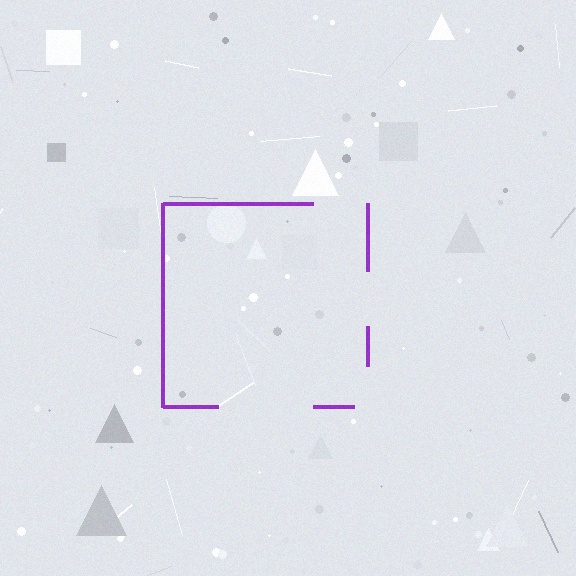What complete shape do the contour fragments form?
The contour fragments form a square.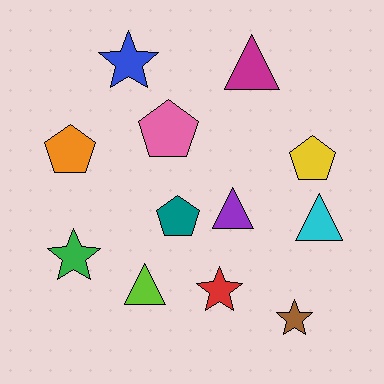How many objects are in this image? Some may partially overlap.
There are 12 objects.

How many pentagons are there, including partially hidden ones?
There are 4 pentagons.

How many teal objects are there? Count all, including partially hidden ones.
There is 1 teal object.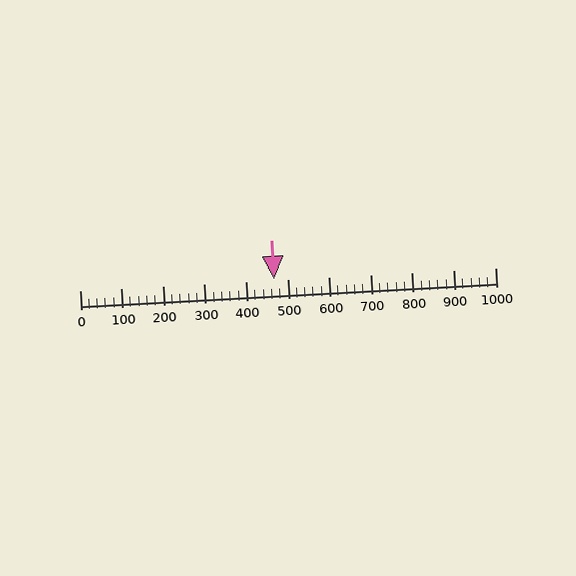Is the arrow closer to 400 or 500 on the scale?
The arrow is closer to 500.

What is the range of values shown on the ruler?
The ruler shows values from 0 to 1000.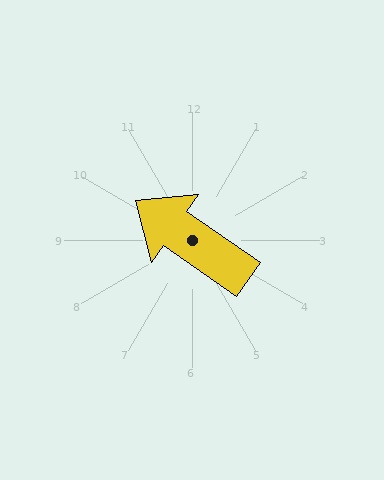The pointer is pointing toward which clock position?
Roughly 10 o'clock.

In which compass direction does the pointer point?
Northwest.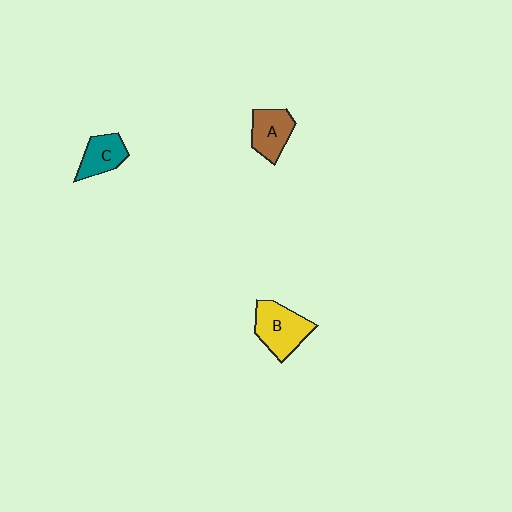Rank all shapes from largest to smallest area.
From largest to smallest: B (yellow), A (brown), C (teal).